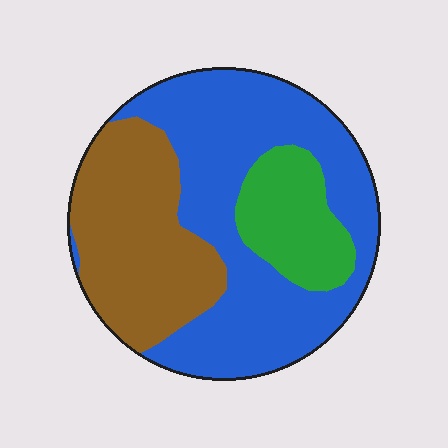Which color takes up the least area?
Green, at roughly 15%.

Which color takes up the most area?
Blue, at roughly 55%.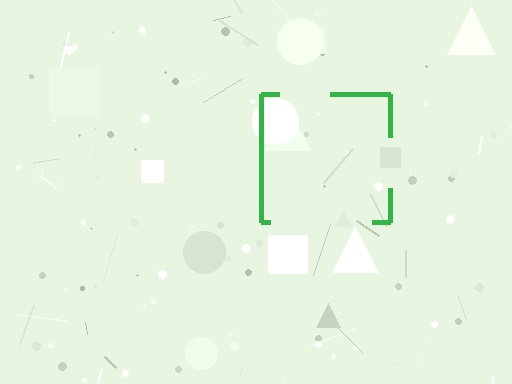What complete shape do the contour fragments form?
The contour fragments form a square.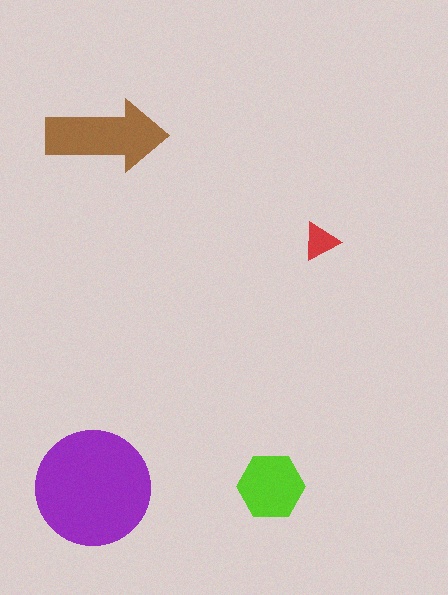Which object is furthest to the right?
The red triangle is rightmost.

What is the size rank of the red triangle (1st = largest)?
4th.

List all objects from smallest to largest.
The red triangle, the lime hexagon, the brown arrow, the purple circle.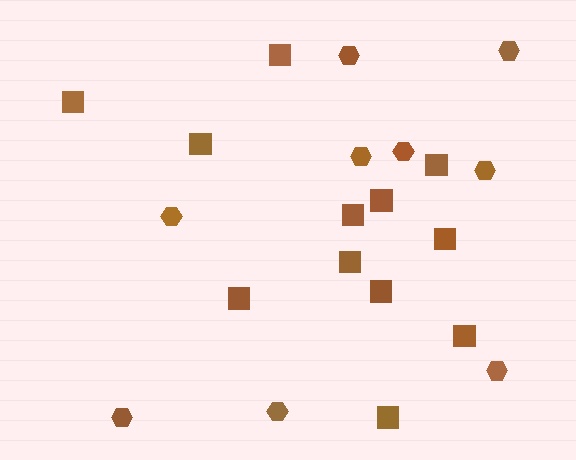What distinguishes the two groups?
There are 2 groups: one group of hexagons (9) and one group of squares (12).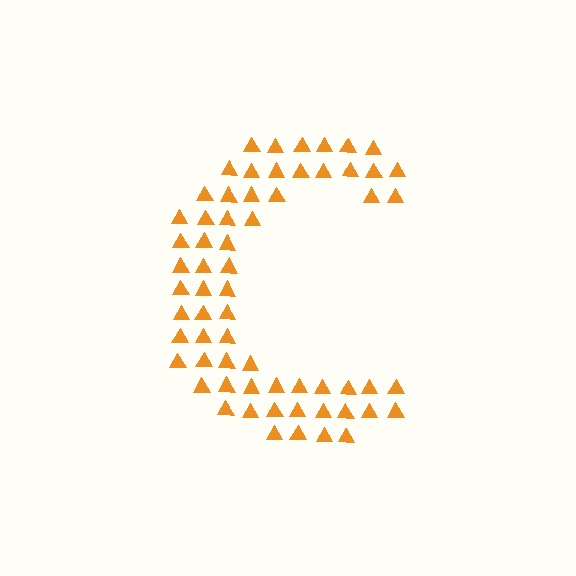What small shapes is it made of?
It is made of small triangles.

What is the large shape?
The large shape is the letter C.